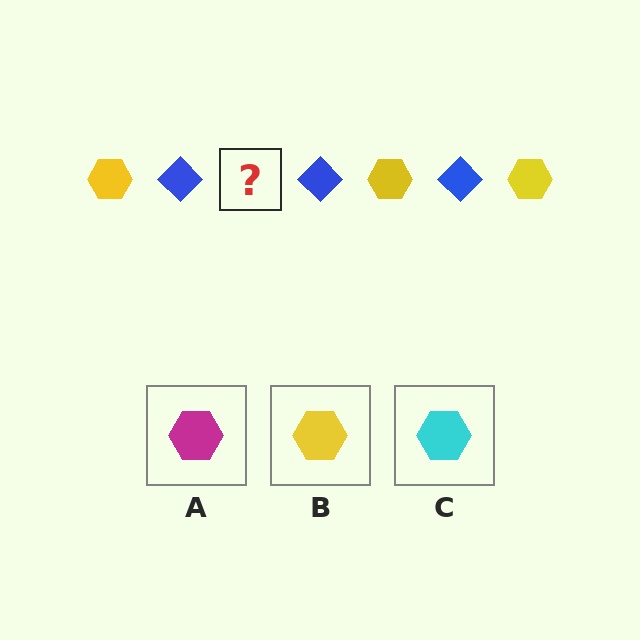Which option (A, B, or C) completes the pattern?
B.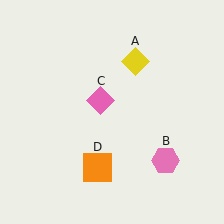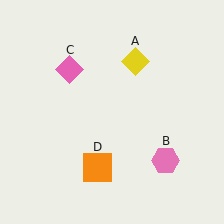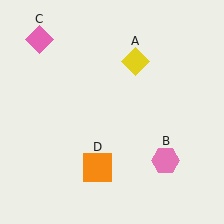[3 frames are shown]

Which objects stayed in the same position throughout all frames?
Yellow diamond (object A) and pink hexagon (object B) and orange square (object D) remained stationary.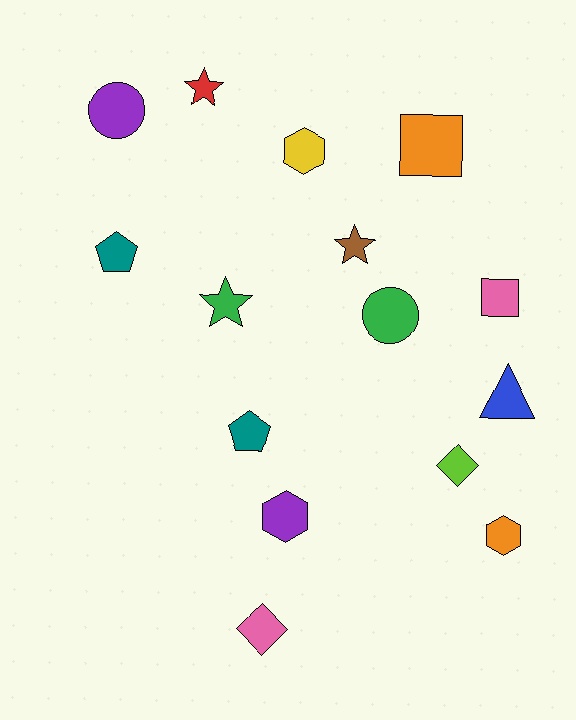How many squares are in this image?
There are 2 squares.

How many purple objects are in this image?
There are 2 purple objects.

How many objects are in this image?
There are 15 objects.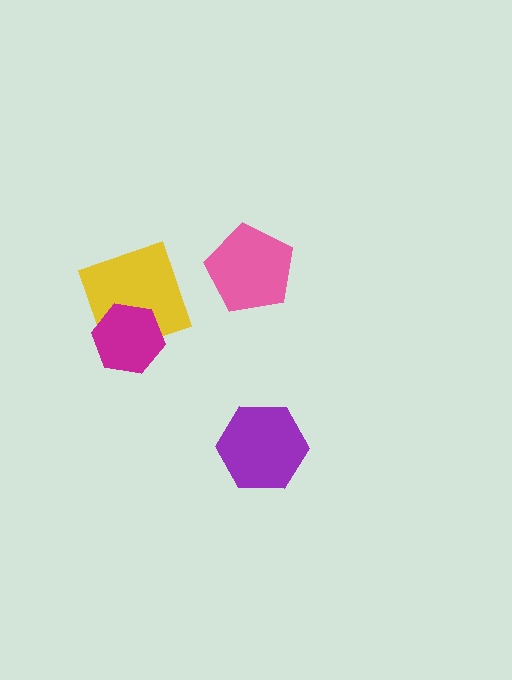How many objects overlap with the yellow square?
1 object overlaps with the yellow square.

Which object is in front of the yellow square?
The magenta hexagon is in front of the yellow square.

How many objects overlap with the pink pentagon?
0 objects overlap with the pink pentagon.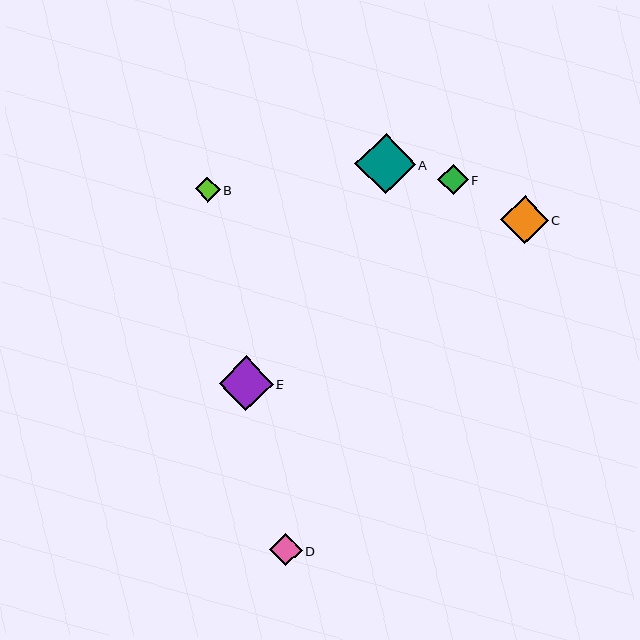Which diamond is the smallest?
Diamond B is the smallest with a size of approximately 25 pixels.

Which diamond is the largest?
Diamond A is the largest with a size of approximately 60 pixels.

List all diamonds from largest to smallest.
From largest to smallest: A, E, C, D, F, B.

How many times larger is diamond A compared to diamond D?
Diamond A is approximately 1.9 times the size of diamond D.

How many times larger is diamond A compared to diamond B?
Diamond A is approximately 2.4 times the size of diamond B.